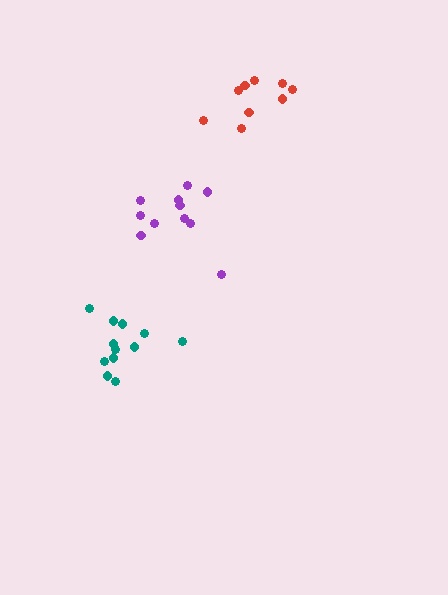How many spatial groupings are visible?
There are 3 spatial groupings.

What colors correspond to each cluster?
The clusters are colored: red, teal, purple.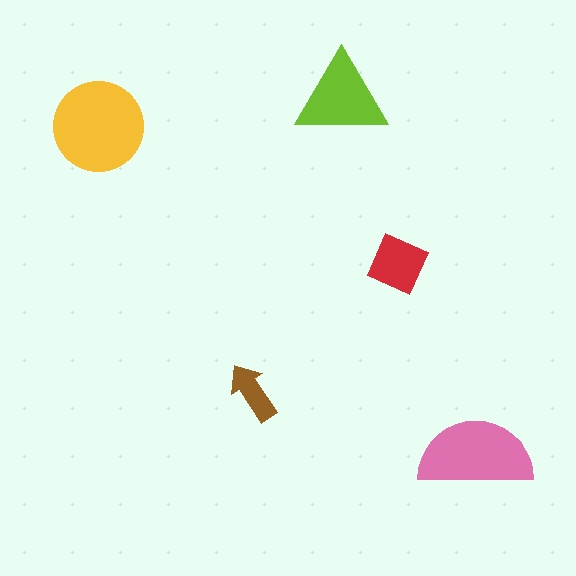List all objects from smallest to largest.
The brown arrow, the red square, the lime triangle, the pink semicircle, the yellow circle.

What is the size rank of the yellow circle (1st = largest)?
1st.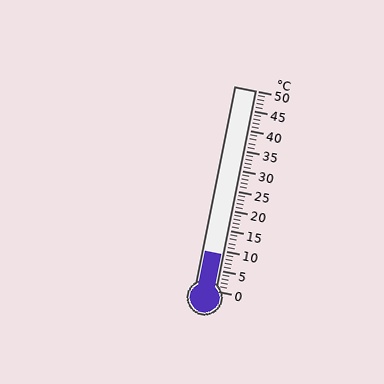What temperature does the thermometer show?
The thermometer shows approximately 9°C.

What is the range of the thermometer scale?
The thermometer scale ranges from 0°C to 50°C.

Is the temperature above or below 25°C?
The temperature is below 25°C.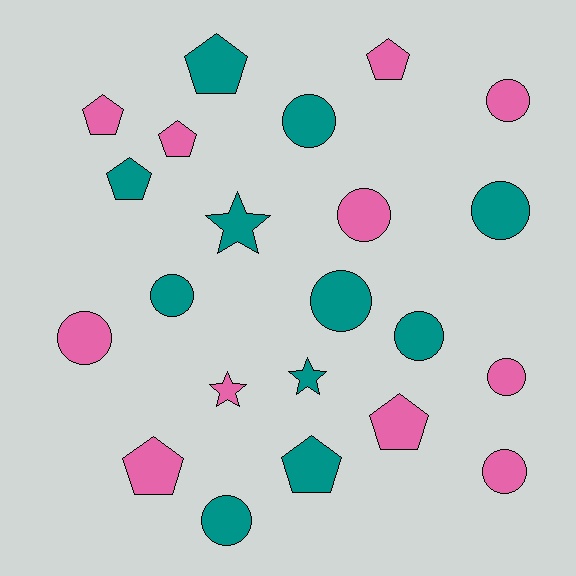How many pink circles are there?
There are 5 pink circles.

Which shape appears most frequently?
Circle, with 11 objects.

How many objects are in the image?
There are 22 objects.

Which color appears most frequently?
Pink, with 11 objects.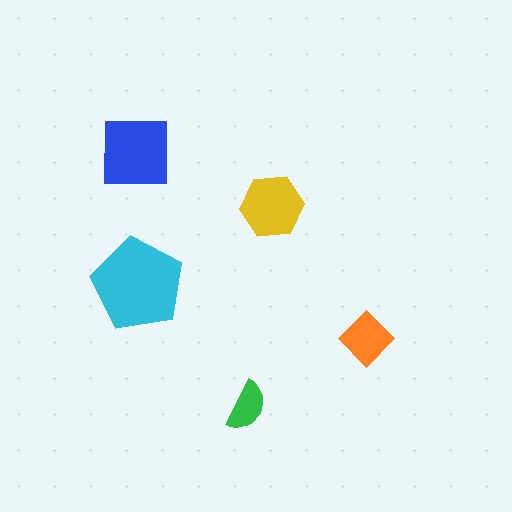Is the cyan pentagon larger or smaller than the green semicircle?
Larger.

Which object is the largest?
The cyan pentagon.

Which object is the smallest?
The green semicircle.